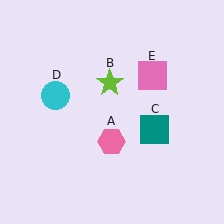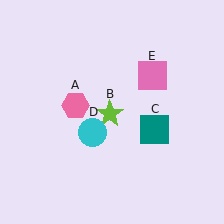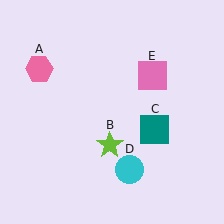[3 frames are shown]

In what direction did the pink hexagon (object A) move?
The pink hexagon (object A) moved up and to the left.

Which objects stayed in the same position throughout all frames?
Teal square (object C) and pink square (object E) remained stationary.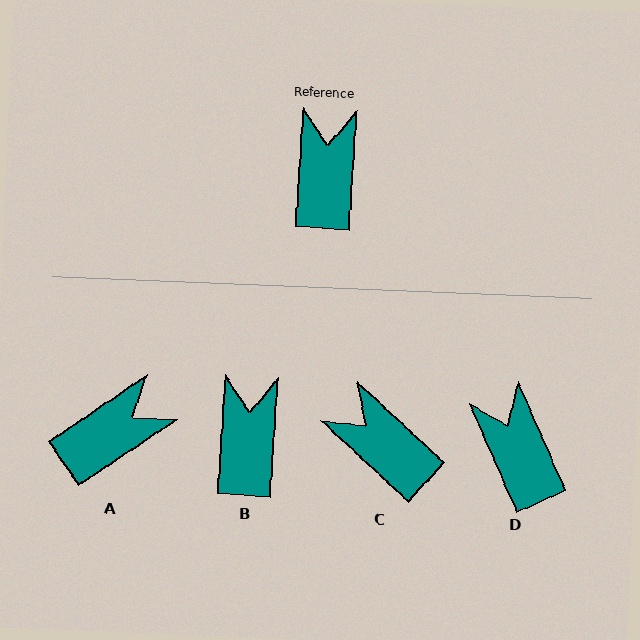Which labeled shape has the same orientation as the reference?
B.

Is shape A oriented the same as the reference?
No, it is off by about 52 degrees.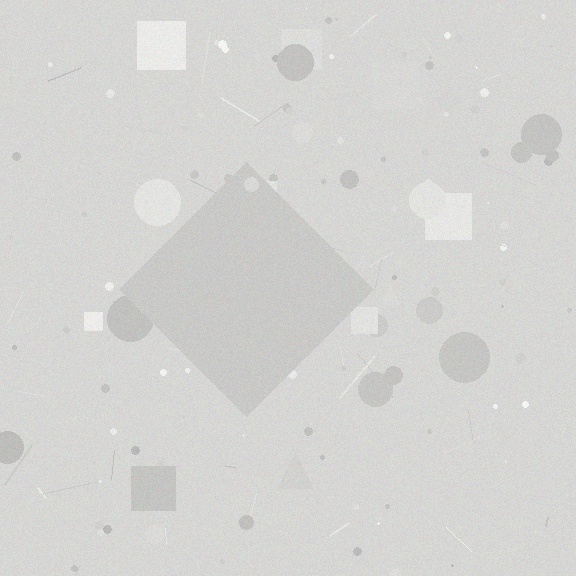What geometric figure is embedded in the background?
A diamond is embedded in the background.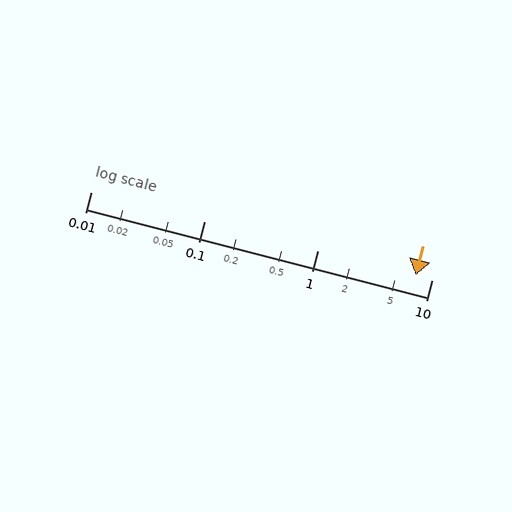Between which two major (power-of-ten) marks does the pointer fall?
The pointer is between 1 and 10.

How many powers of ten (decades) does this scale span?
The scale spans 3 decades, from 0.01 to 10.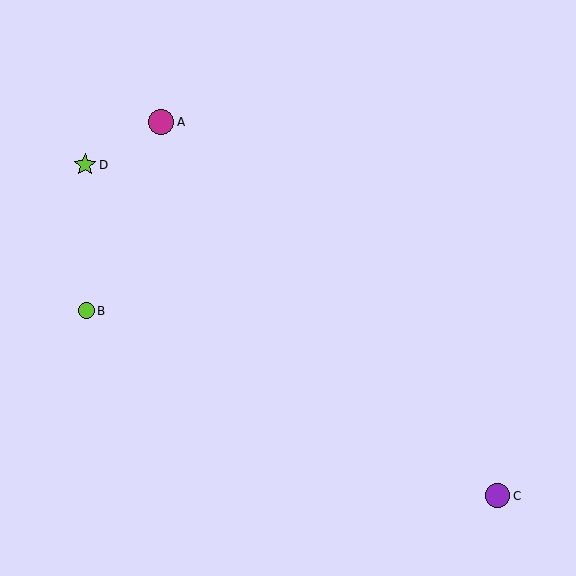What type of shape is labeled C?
Shape C is a purple circle.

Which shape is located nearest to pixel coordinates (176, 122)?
The magenta circle (labeled A) at (161, 122) is nearest to that location.